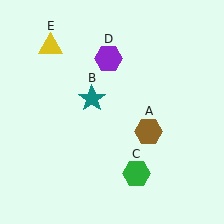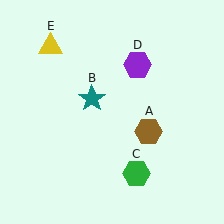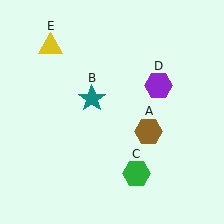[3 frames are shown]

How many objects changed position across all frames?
1 object changed position: purple hexagon (object D).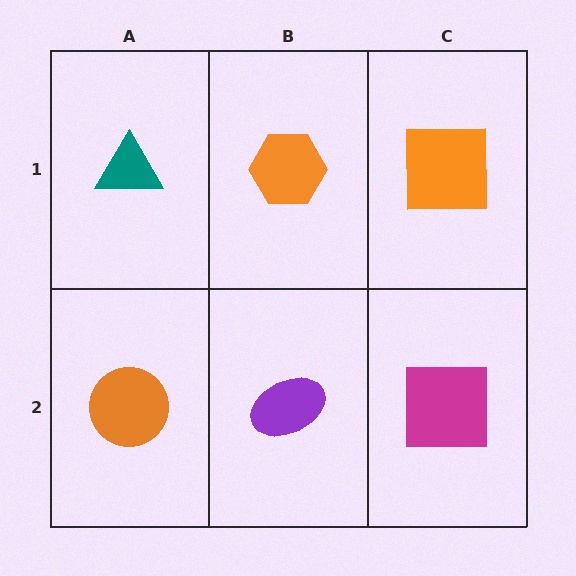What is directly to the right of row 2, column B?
A magenta square.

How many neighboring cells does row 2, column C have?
2.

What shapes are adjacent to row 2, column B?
An orange hexagon (row 1, column B), an orange circle (row 2, column A), a magenta square (row 2, column C).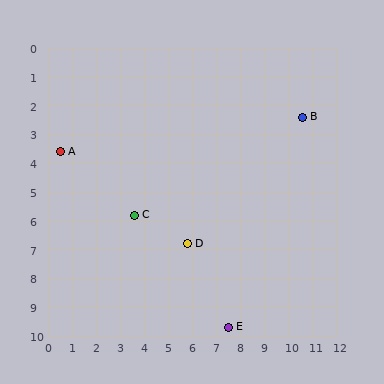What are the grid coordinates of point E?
Point E is at approximately (7.5, 9.7).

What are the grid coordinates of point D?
Point D is at approximately (5.8, 6.8).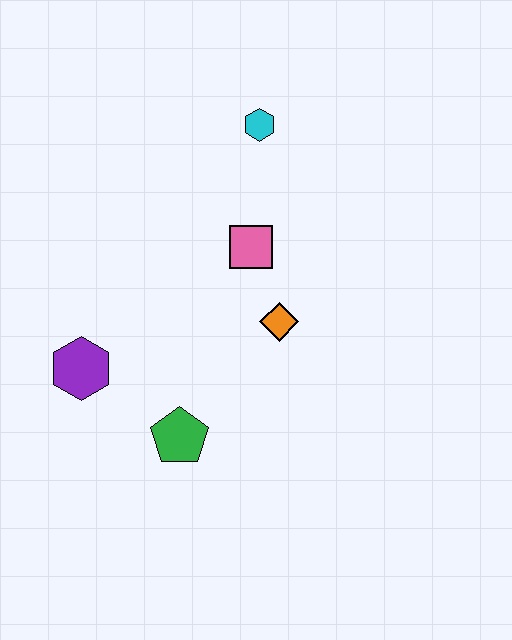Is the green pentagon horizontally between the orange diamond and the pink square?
No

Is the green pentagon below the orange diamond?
Yes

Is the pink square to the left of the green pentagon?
No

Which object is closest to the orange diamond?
The pink square is closest to the orange diamond.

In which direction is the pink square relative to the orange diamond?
The pink square is above the orange diamond.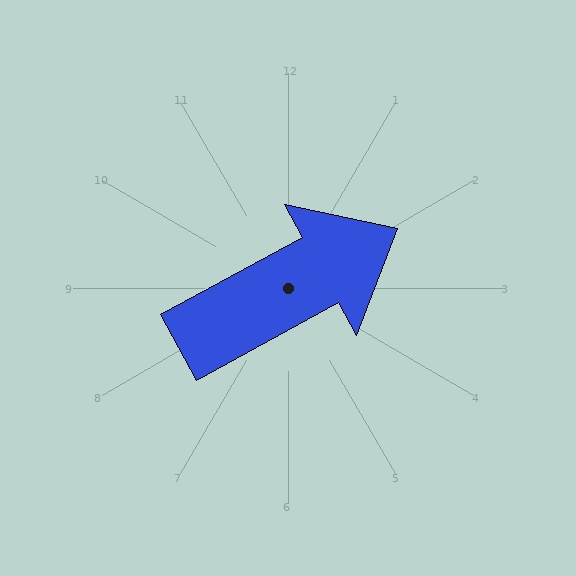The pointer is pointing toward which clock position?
Roughly 2 o'clock.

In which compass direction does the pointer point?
Northeast.